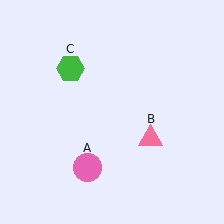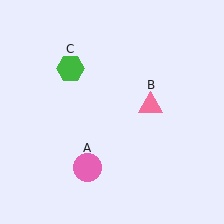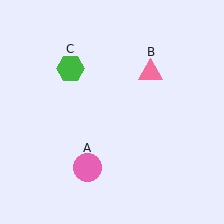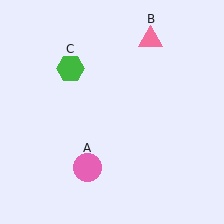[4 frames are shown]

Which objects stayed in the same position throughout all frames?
Pink circle (object A) and green hexagon (object C) remained stationary.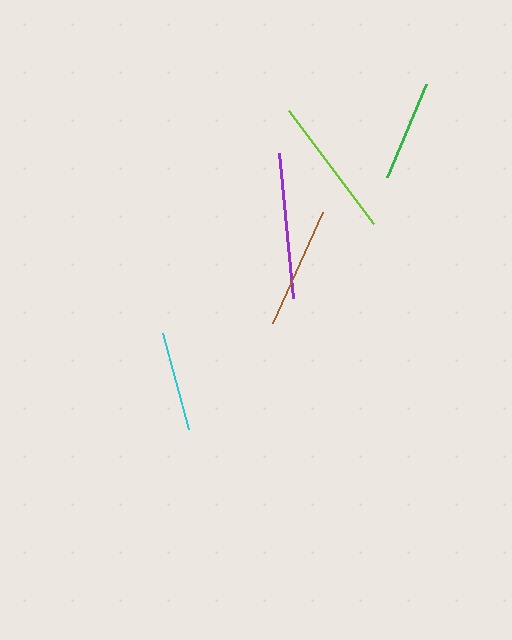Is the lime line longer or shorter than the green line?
The lime line is longer than the green line.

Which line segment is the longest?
The purple line is the longest at approximately 146 pixels.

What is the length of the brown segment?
The brown segment is approximately 122 pixels long.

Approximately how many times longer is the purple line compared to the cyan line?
The purple line is approximately 1.5 times the length of the cyan line.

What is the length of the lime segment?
The lime segment is approximately 141 pixels long.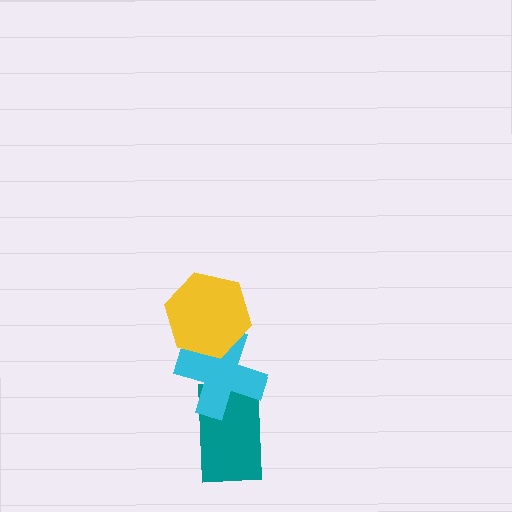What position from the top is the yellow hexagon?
The yellow hexagon is 1st from the top.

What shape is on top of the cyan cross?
The yellow hexagon is on top of the cyan cross.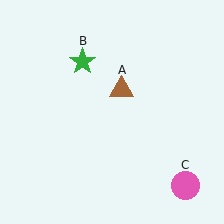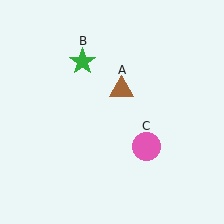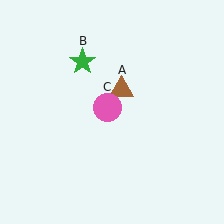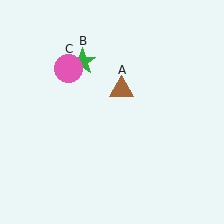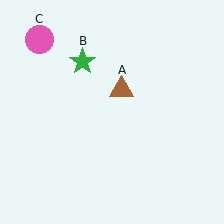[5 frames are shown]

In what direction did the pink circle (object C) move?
The pink circle (object C) moved up and to the left.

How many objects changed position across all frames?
1 object changed position: pink circle (object C).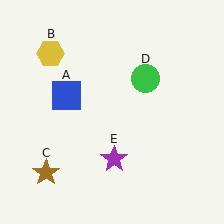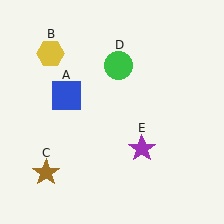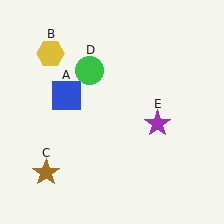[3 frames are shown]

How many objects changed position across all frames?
2 objects changed position: green circle (object D), purple star (object E).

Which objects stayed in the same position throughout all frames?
Blue square (object A) and yellow hexagon (object B) and brown star (object C) remained stationary.